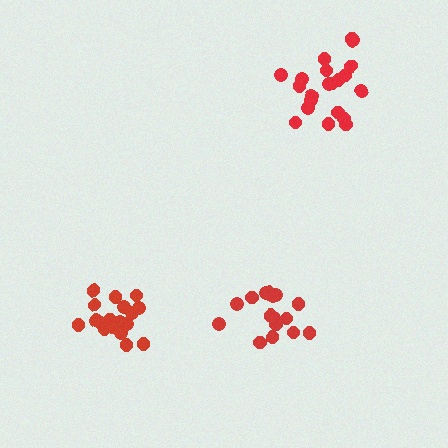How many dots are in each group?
Group 1: 21 dots, Group 2: 18 dots, Group 3: 16 dots (55 total).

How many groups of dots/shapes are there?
There are 3 groups.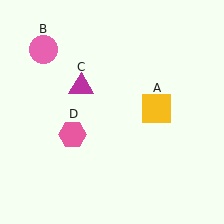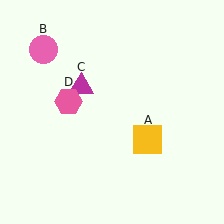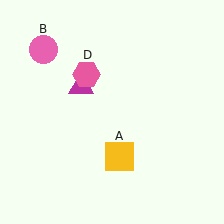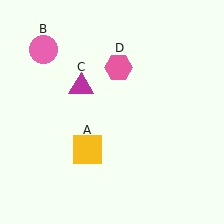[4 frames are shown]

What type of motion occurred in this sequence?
The yellow square (object A), pink hexagon (object D) rotated clockwise around the center of the scene.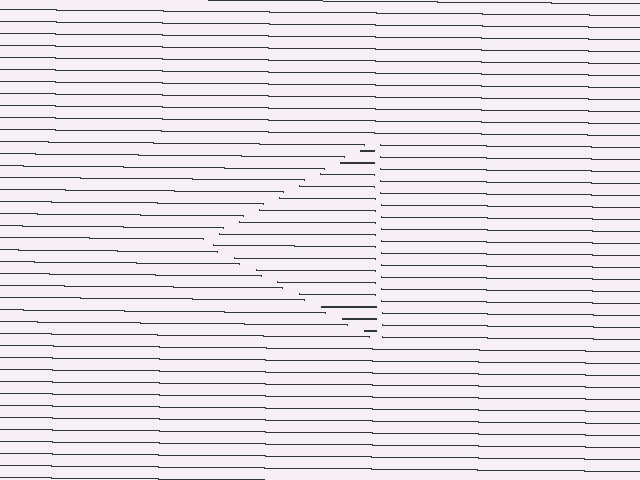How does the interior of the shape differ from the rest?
The interior of the shape contains the same grating, shifted by half a period — the contour is defined by the phase discontinuity where line-ends from the inner and outer gratings abut.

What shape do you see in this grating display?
An illusory triangle. The interior of the shape contains the same grating, shifted by half a period — the contour is defined by the phase discontinuity where line-ends from the inner and outer gratings abut.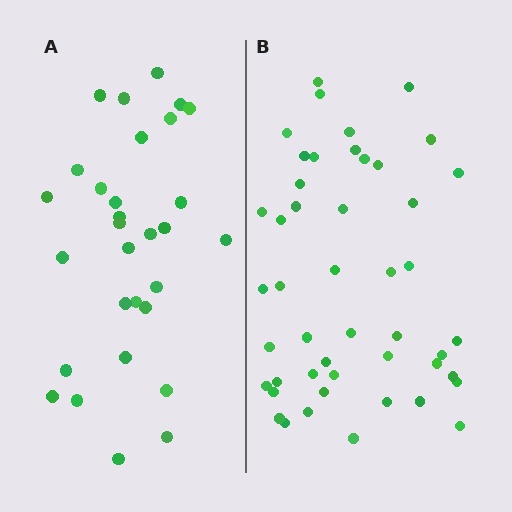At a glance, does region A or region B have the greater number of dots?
Region B (the right region) has more dots.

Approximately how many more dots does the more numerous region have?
Region B has approximately 15 more dots than region A.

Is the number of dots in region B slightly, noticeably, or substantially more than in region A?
Region B has substantially more. The ratio is roughly 1.6 to 1.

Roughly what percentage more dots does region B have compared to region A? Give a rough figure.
About 55% more.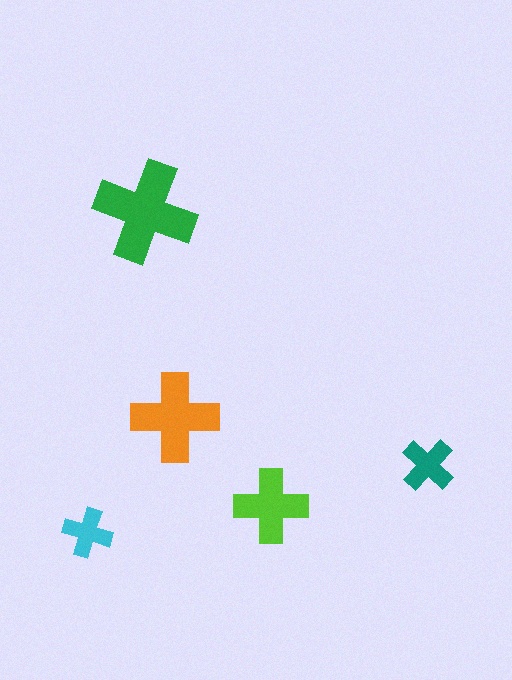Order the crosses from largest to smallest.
the green one, the orange one, the lime one, the teal one, the cyan one.